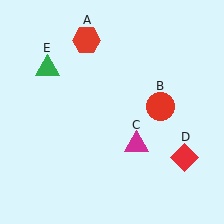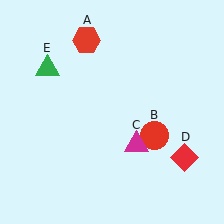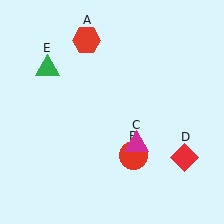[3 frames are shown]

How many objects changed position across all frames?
1 object changed position: red circle (object B).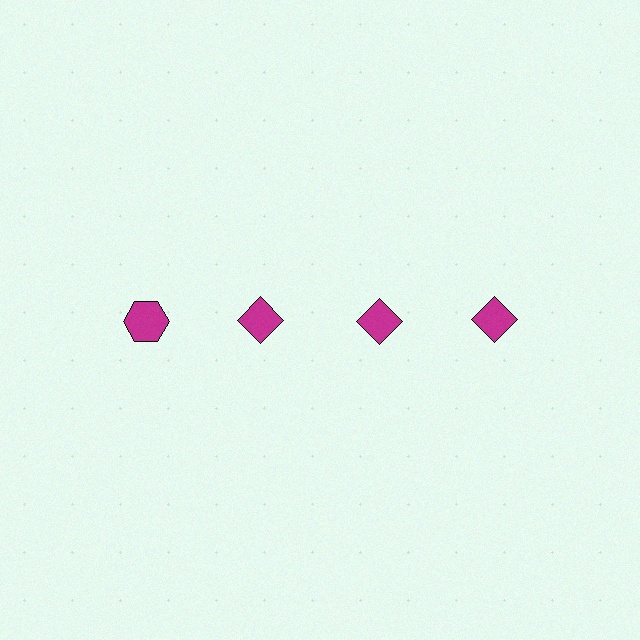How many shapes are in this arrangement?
There are 4 shapes arranged in a grid pattern.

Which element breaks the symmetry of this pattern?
The magenta hexagon in the top row, leftmost column breaks the symmetry. All other shapes are magenta diamonds.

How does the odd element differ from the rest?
It has a different shape: hexagon instead of diamond.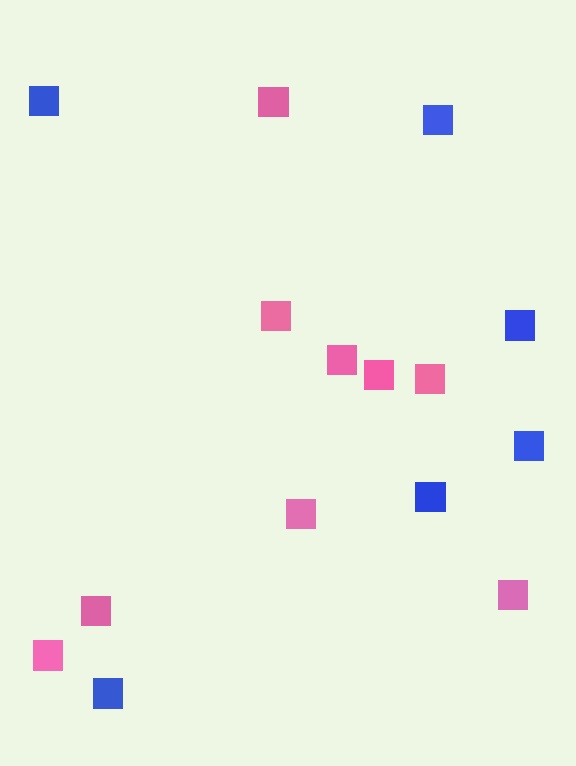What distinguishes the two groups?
There are 2 groups: one group of blue squares (6) and one group of pink squares (9).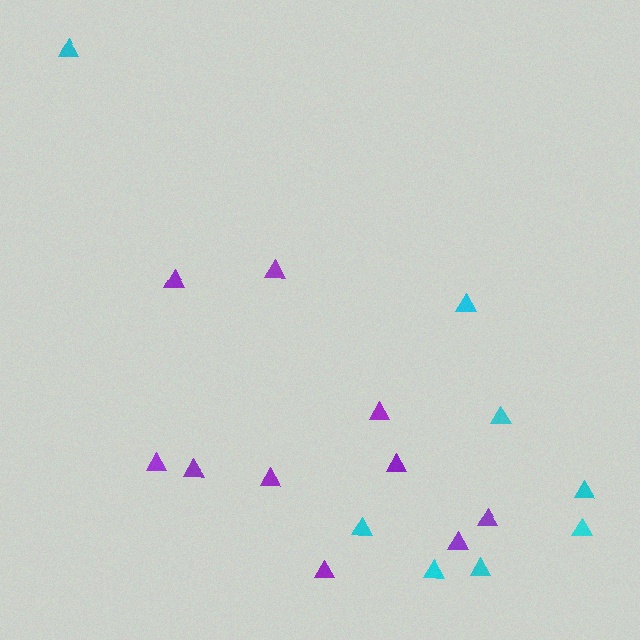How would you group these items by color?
There are 2 groups: one group of cyan triangles (8) and one group of purple triangles (10).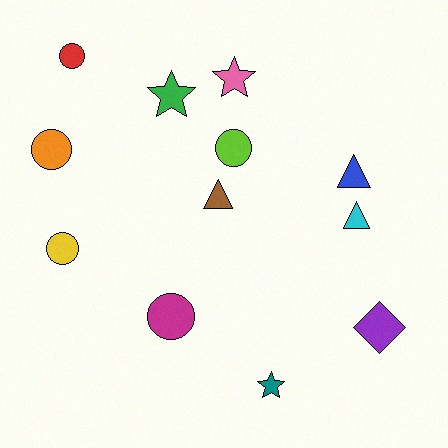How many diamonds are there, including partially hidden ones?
There is 1 diamond.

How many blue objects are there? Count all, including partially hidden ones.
There is 1 blue object.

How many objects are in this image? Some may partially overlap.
There are 12 objects.